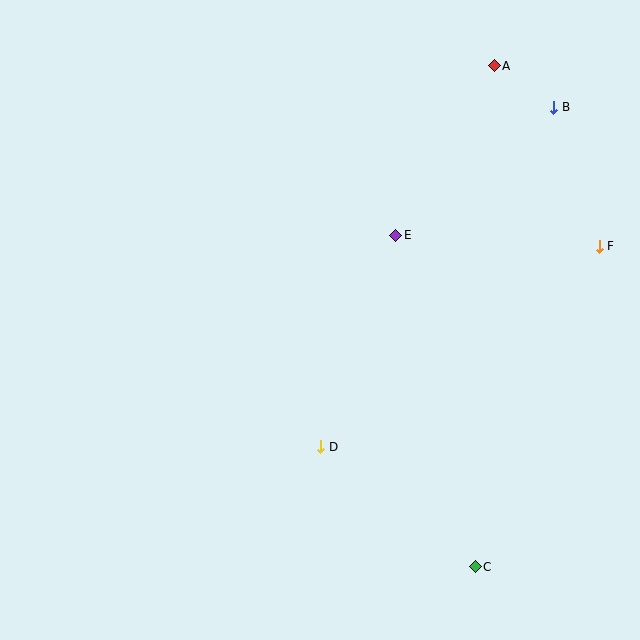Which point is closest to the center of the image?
Point E at (396, 235) is closest to the center.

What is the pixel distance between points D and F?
The distance between D and F is 343 pixels.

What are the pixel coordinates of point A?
Point A is at (494, 66).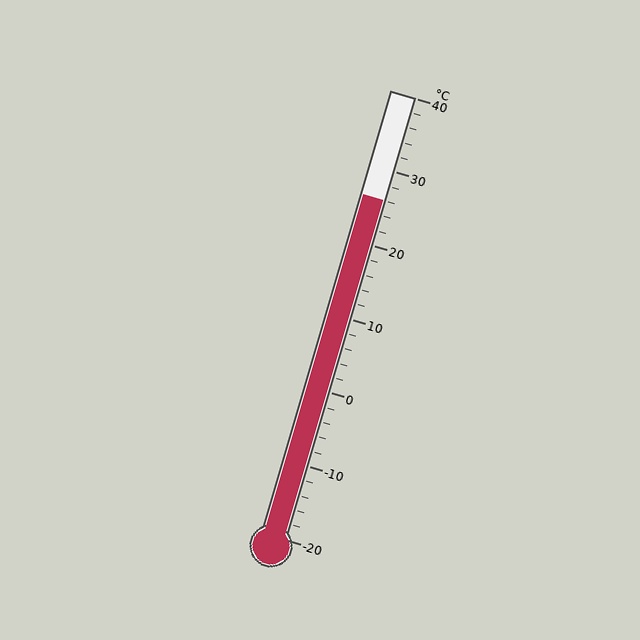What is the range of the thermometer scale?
The thermometer scale ranges from -20°C to 40°C.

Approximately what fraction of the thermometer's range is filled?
The thermometer is filled to approximately 75% of its range.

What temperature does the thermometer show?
The thermometer shows approximately 26°C.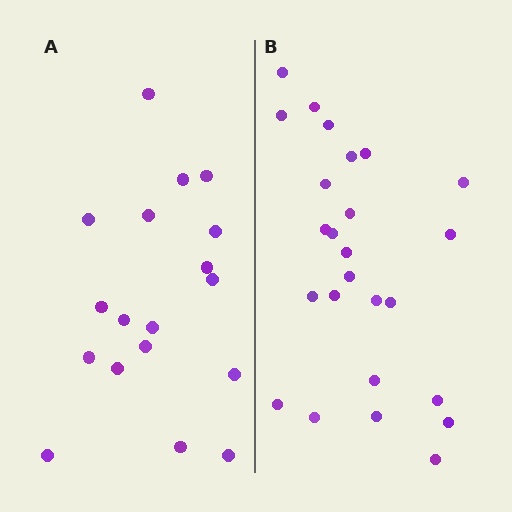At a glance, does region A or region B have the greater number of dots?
Region B (the right region) has more dots.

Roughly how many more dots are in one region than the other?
Region B has roughly 8 or so more dots than region A.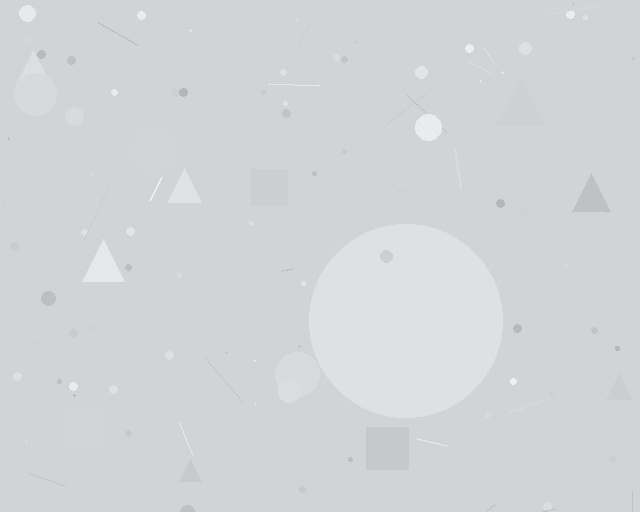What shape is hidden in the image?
A circle is hidden in the image.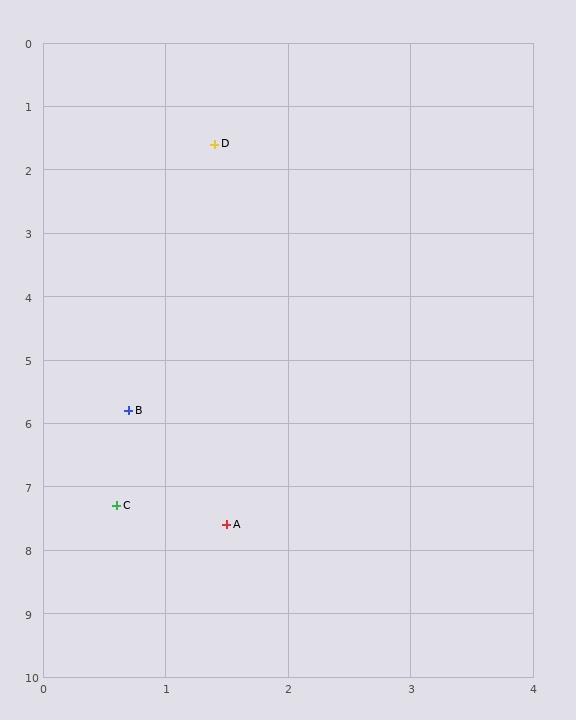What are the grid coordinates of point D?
Point D is at approximately (1.4, 1.6).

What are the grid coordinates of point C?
Point C is at approximately (0.6, 7.3).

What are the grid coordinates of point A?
Point A is at approximately (1.5, 7.6).